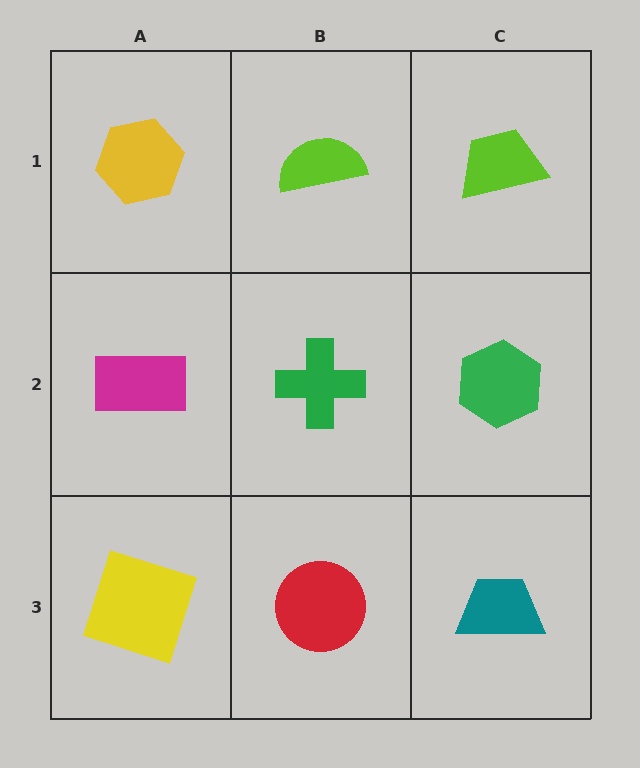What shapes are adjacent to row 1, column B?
A green cross (row 2, column B), a yellow hexagon (row 1, column A), a lime trapezoid (row 1, column C).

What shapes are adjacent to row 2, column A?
A yellow hexagon (row 1, column A), a yellow square (row 3, column A), a green cross (row 2, column B).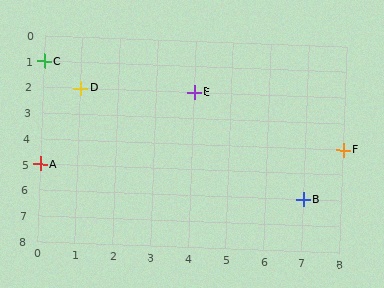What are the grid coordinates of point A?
Point A is at grid coordinates (0, 5).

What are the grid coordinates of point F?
Point F is at grid coordinates (8, 4).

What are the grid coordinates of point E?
Point E is at grid coordinates (4, 2).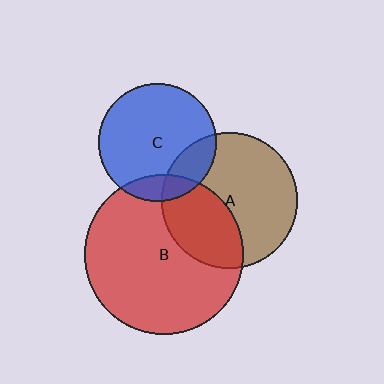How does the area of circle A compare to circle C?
Approximately 1.3 times.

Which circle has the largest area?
Circle B (red).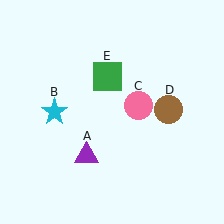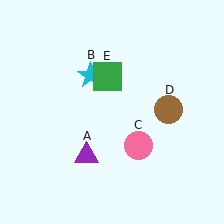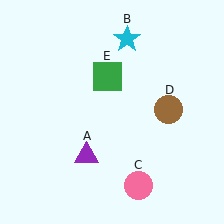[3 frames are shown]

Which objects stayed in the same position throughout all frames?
Purple triangle (object A) and brown circle (object D) and green square (object E) remained stationary.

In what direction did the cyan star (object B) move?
The cyan star (object B) moved up and to the right.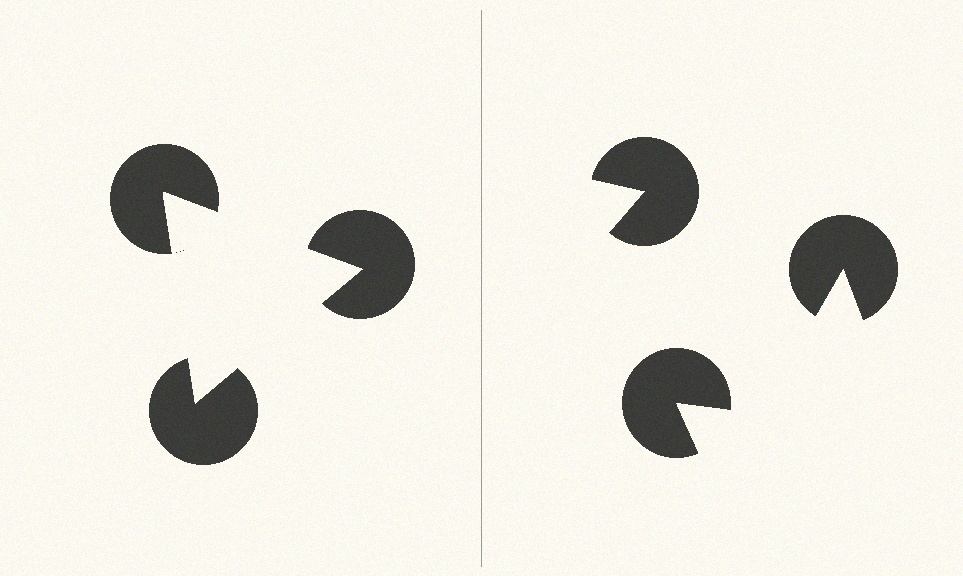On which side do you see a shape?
An illusory triangle appears on the left side. On the right side the wedge cuts are rotated, so no coherent shape forms.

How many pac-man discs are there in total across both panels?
6 — 3 on each side.